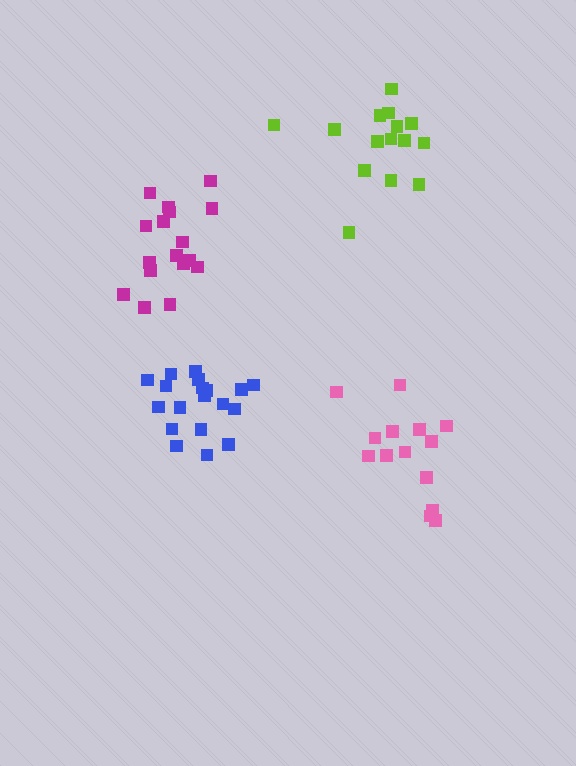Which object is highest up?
The lime cluster is topmost.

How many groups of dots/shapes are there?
There are 4 groups.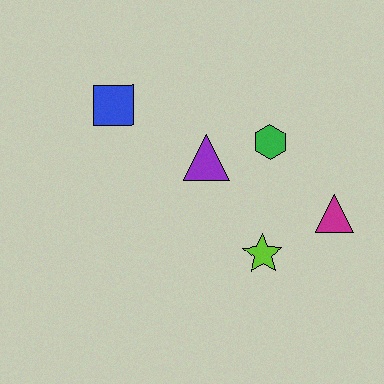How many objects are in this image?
There are 5 objects.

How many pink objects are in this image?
There are no pink objects.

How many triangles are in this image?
There are 2 triangles.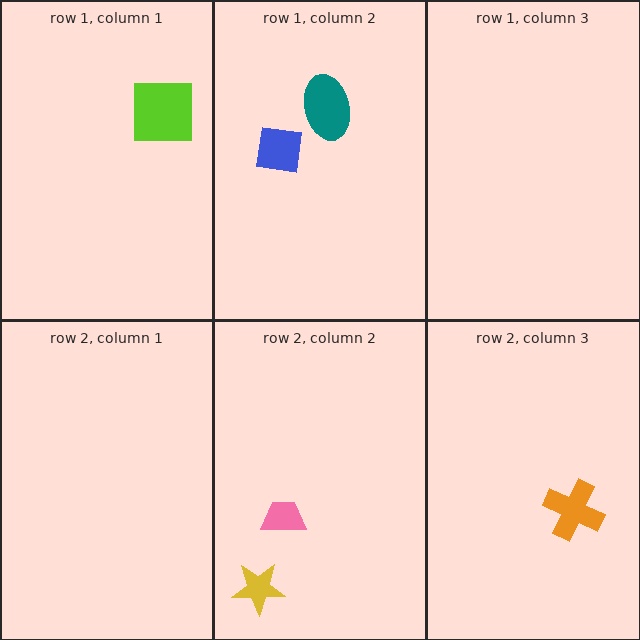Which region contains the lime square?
The row 1, column 1 region.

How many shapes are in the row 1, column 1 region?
1.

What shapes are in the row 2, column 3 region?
The orange cross.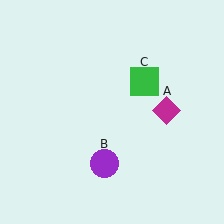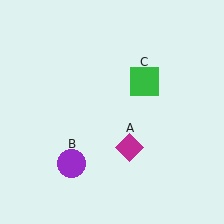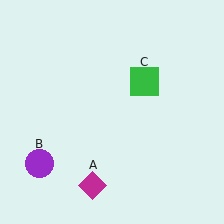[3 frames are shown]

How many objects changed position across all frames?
2 objects changed position: magenta diamond (object A), purple circle (object B).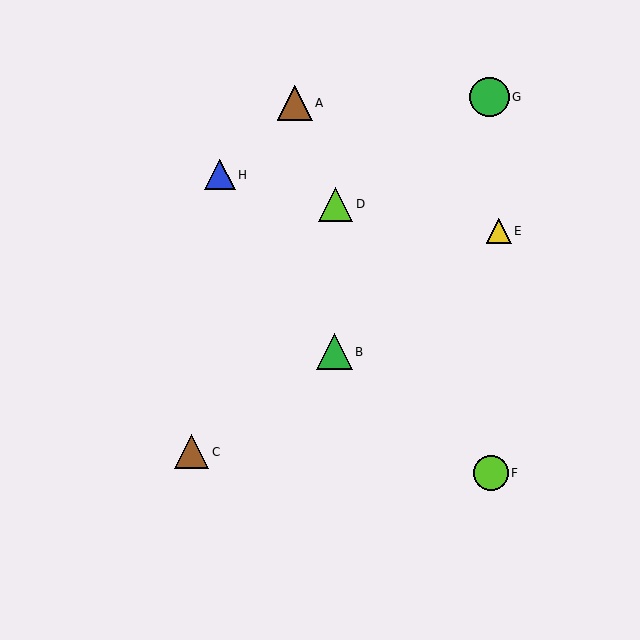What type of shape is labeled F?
Shape F is a lime circle.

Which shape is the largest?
The green circle (labeled G) is the largest.